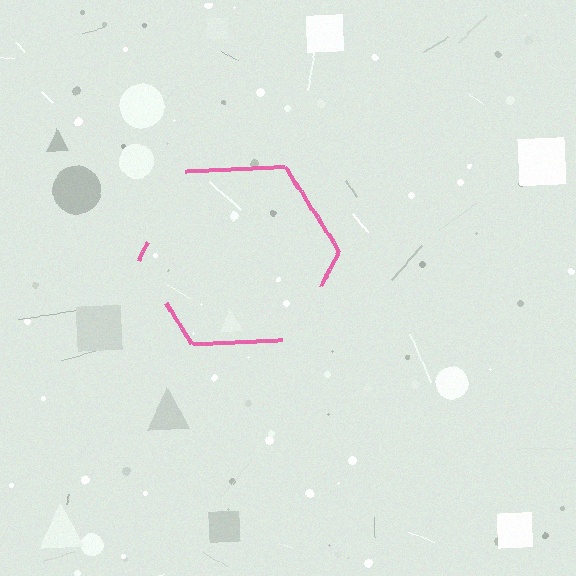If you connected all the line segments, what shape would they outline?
They would outline a hexagon.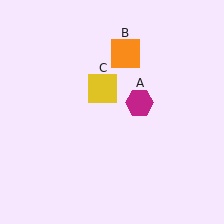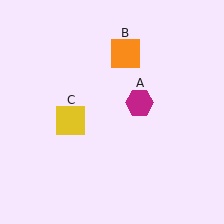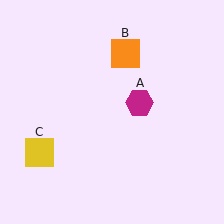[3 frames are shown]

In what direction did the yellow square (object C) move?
The yellow square (object C) moved down and to the left.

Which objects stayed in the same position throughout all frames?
Magenta hexagon (object A) and orange square (object B) remained stationary.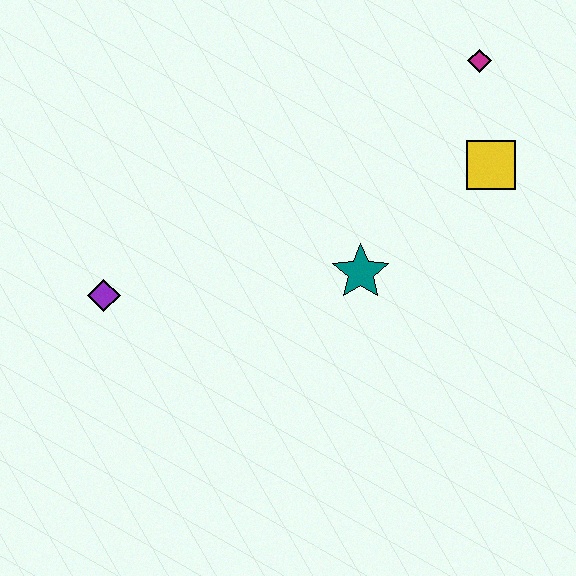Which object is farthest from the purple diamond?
The magenta diamond is farthest from the purple diamond.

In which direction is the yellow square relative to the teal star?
The yellow square is to the right of the teal star.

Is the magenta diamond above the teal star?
Yes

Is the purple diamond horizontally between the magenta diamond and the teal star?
No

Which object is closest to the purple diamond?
The teal star is closest to the purple diamond.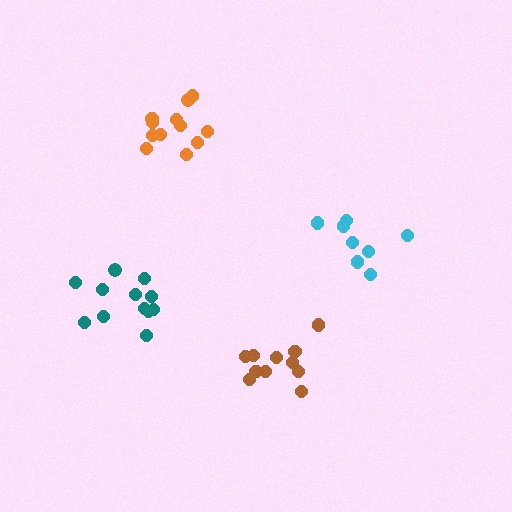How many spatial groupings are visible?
There are 4 spatial groupings.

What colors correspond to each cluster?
The clusters are colored: cyan, orange, teal, brown.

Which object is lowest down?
The brown cluster is bottommost.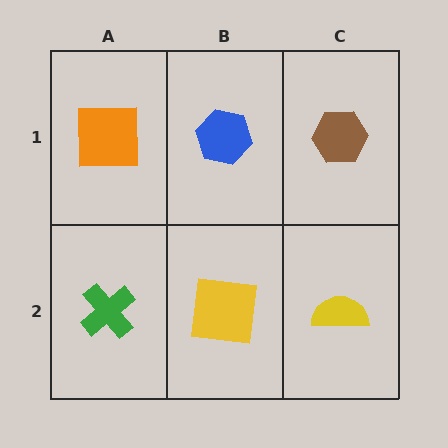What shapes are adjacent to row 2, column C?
A brown hexagon (row 1, column C), a yellow square (row 2, column B).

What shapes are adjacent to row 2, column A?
An orange square (row 1, column A), a yellow square (row 2, column B).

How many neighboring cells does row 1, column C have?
2.